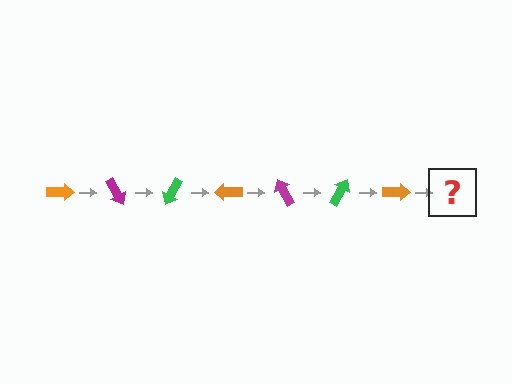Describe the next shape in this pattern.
It should be a magenta arrow, rotated 420 degrees from the start.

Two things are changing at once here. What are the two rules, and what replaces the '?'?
The two rules are that it rotates 60 degrees each step and the color cycles through orange, magenta, and green. The '?' should be a magenta arrow, rotated 420 degrees from the start.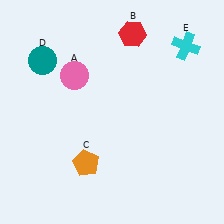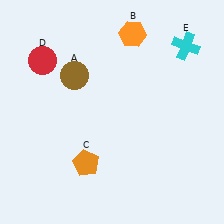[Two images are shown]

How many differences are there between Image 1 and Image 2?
There are 3 differences between the two images.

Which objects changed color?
A changed from pink to brown. B changed from red to orange. D changed from teal to red.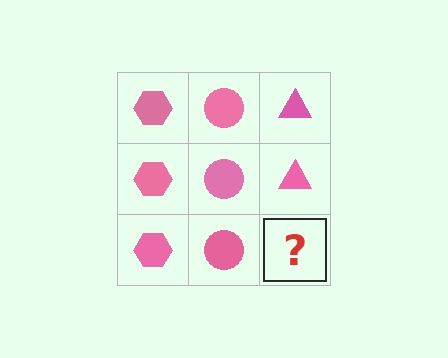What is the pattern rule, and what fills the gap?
The rule is that each column has a consistent shape. The gap should be filled with a pink triangle.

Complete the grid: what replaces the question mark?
The question mark should be replaced with a pink triangle.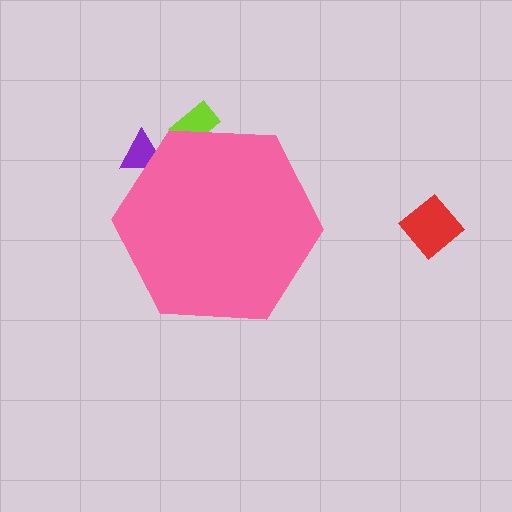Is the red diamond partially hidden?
No, the red diamond is fully visible.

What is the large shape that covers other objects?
A pink hexagon.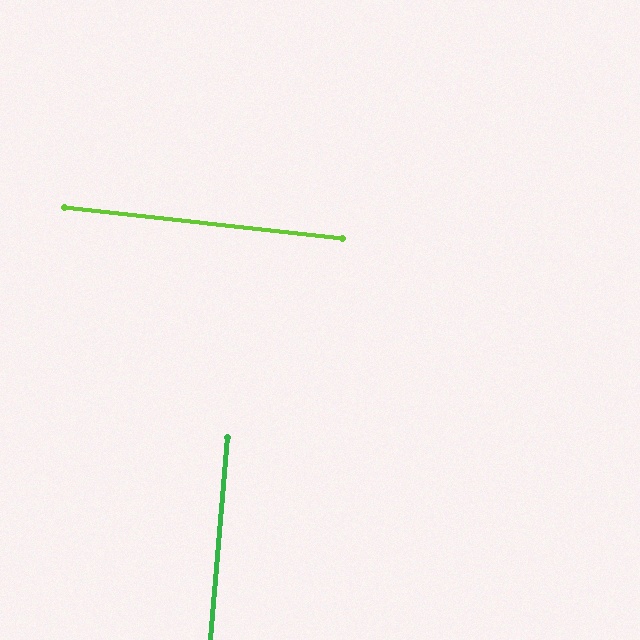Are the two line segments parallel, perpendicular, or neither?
Perpendicular — they meet at approximately 88°.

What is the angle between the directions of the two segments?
Approximately 88 degrees.